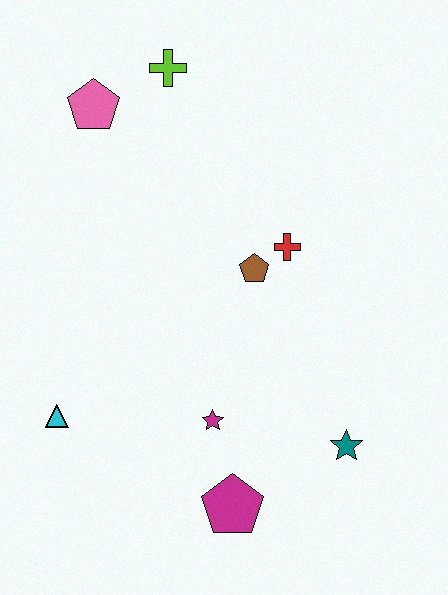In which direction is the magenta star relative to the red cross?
The magenta star is below the red cross.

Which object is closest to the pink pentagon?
The lime cross is closest to the pink pentagon.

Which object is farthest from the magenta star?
The lime cross is farthest from the magenta star.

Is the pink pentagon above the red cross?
Yes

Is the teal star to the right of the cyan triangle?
Yes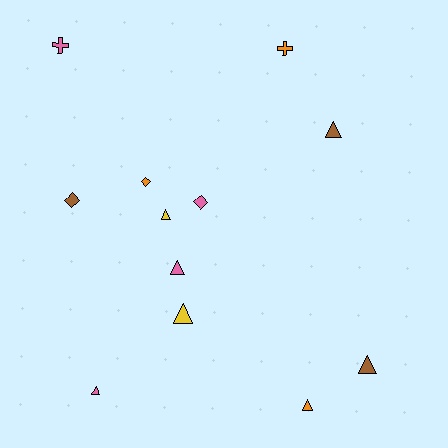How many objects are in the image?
There are 12 objects.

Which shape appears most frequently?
Triangle, with 7 objects.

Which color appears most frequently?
Pink, with 4 objects.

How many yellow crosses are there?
There are no yellow crosses.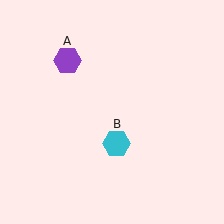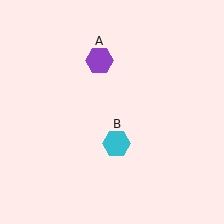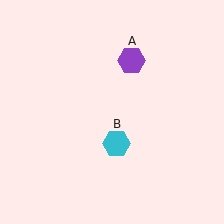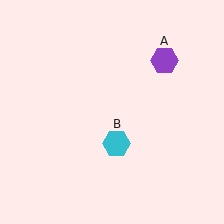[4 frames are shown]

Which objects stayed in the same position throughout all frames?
Cyan hexagon (object B) remained stationary.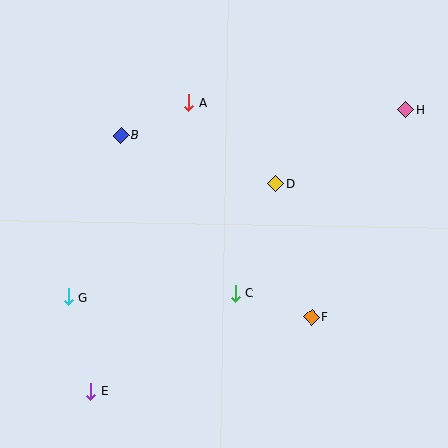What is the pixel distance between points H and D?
The distance between H and D is 150 pixels.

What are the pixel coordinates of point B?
Point B is at (121, 136).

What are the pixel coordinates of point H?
Point H is at (406, 110).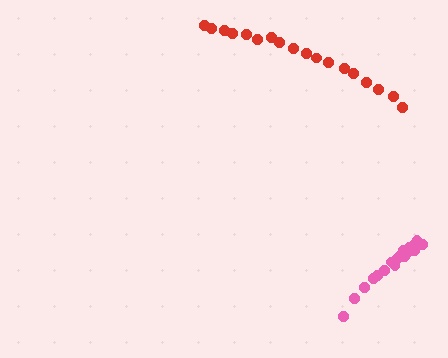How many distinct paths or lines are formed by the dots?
There are 2 distinct paths.